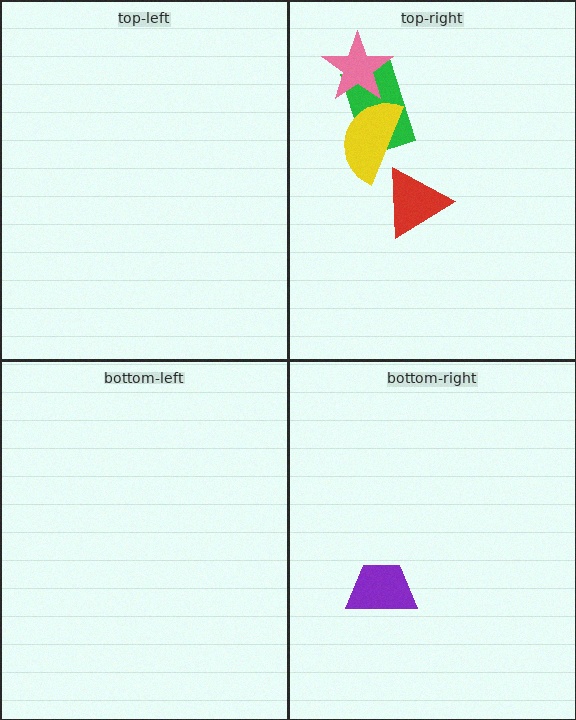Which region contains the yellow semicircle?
The top-right region.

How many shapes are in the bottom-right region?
1.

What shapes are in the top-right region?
The green rectangle, the red triangle, the yellow semicircle, the pink star.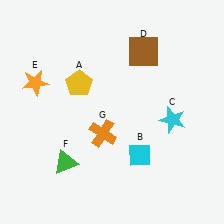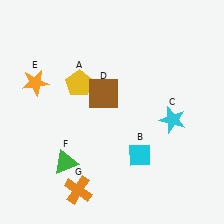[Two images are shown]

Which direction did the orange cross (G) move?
The orange cross (G) moved down.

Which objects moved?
The objects that moved are: the brown square (D), the orange cross (G).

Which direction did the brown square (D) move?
The brown square (D) moved down.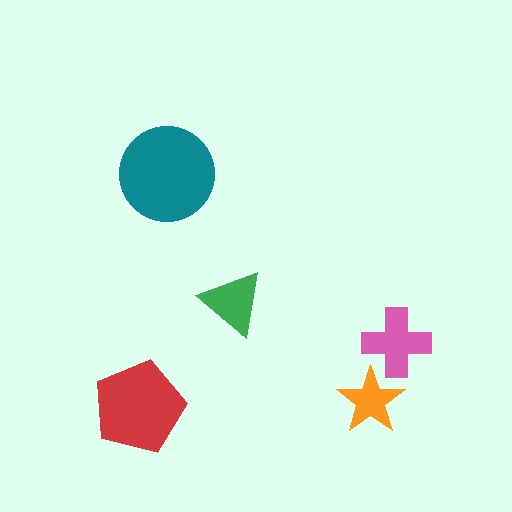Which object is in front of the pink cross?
The orange star is in front of the pink cross.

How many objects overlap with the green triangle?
0 objects overlap with the green triangle.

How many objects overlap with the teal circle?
0 objects overlap with the teal circle.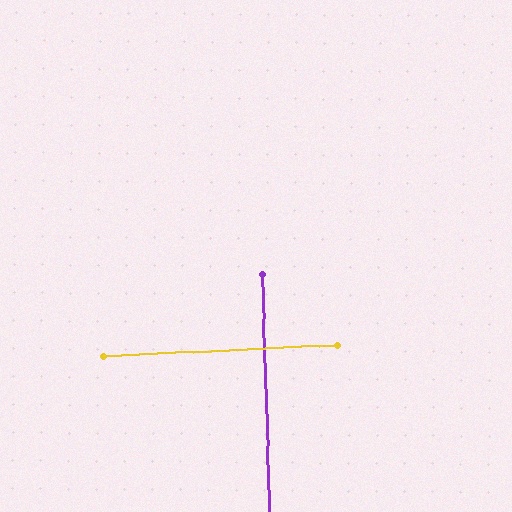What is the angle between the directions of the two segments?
Approximately 89 degrees.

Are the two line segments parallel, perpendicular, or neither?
Perpendicular — they meet at approximately 89°.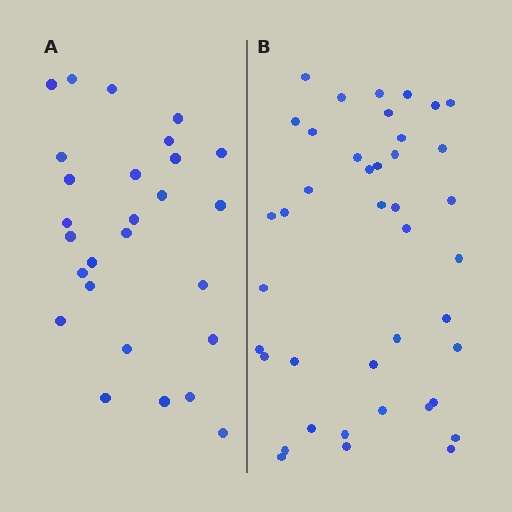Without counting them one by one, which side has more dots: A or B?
Region B (the right region) has more dots.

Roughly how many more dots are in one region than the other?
Region B has approximately 15 more dots than region A.